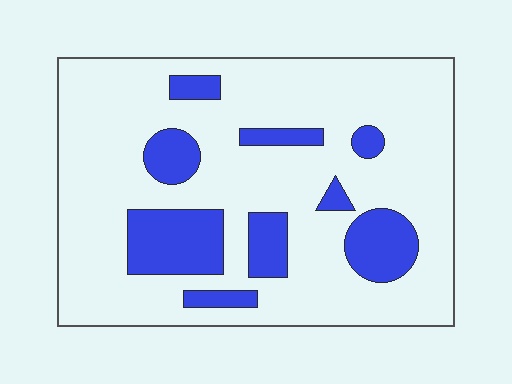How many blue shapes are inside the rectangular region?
9.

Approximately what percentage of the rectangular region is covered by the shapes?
Approximately 20%.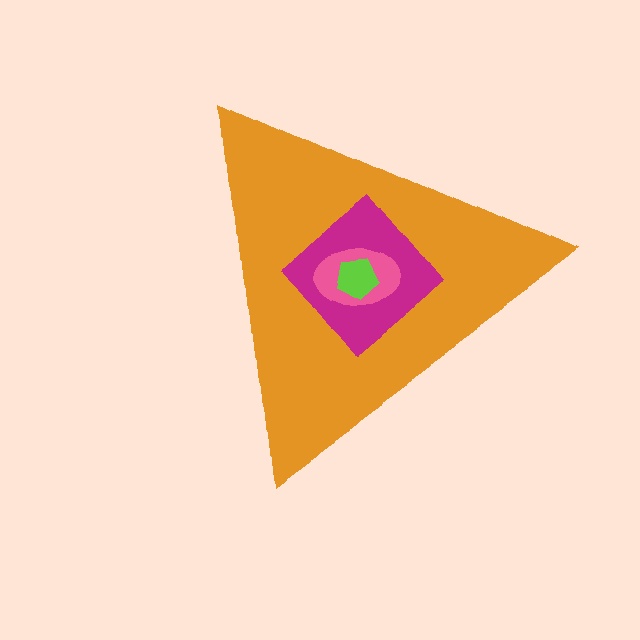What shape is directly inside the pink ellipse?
The lime pentagon.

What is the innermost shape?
The lime pentagon.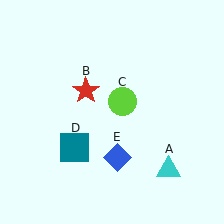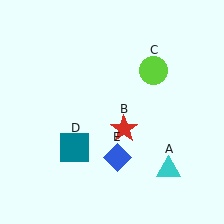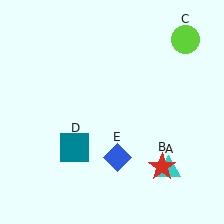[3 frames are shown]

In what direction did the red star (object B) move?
The red star (object B) moved down and to the right.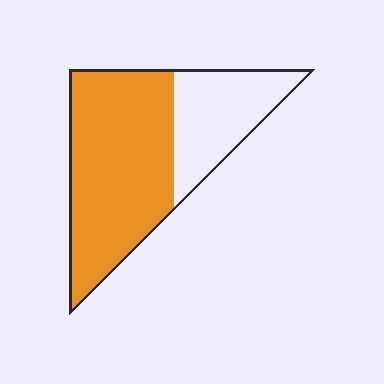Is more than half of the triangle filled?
Yes.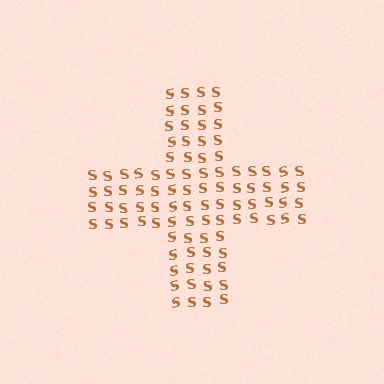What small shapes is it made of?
It is made of small letter S's.